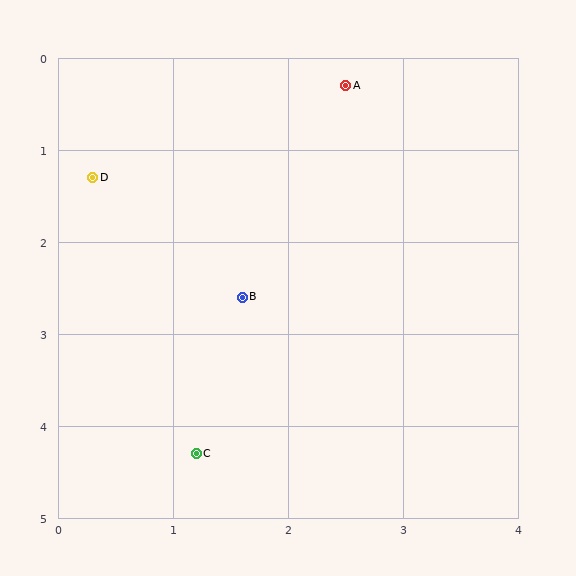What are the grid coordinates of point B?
Point B is at approximately (1.6, 2.6).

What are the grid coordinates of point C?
Point C is at approximately (1.2, 4.3).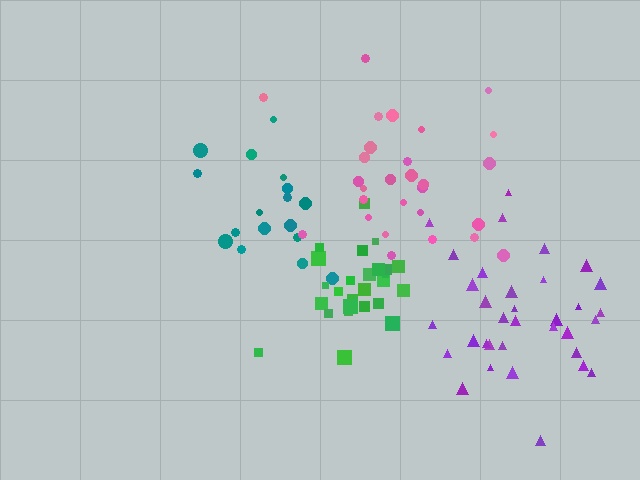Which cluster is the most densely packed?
Green.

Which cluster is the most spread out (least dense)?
Teal.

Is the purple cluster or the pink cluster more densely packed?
Purple.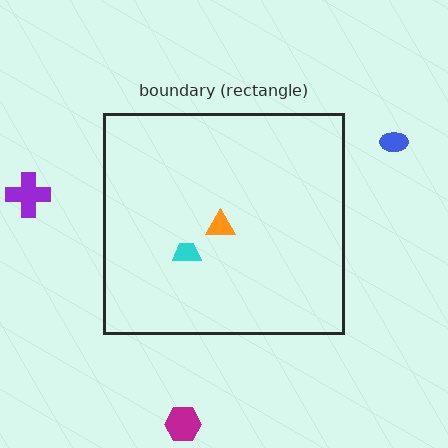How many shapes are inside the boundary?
2 inside, 3 outside.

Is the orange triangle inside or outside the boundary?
Inside.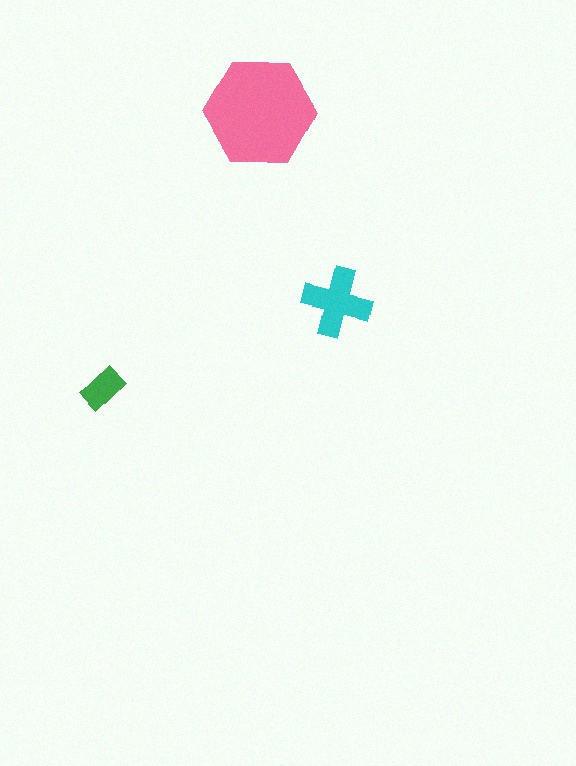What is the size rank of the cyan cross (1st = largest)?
2nd.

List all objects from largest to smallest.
The pink hexagon, the cyan cross, the green rectangle.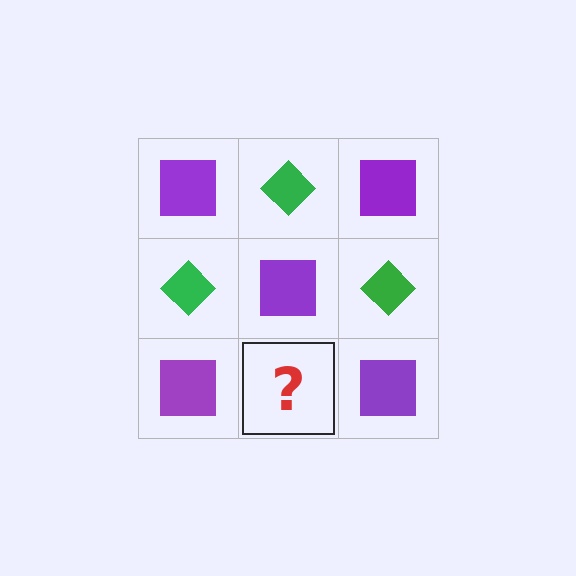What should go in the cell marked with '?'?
The missing cell should contain a green diamond.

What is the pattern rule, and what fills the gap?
The rule is that it alternates purple square and green diamond in a checkerboard pattern. The gap should be filled with a green diamond.